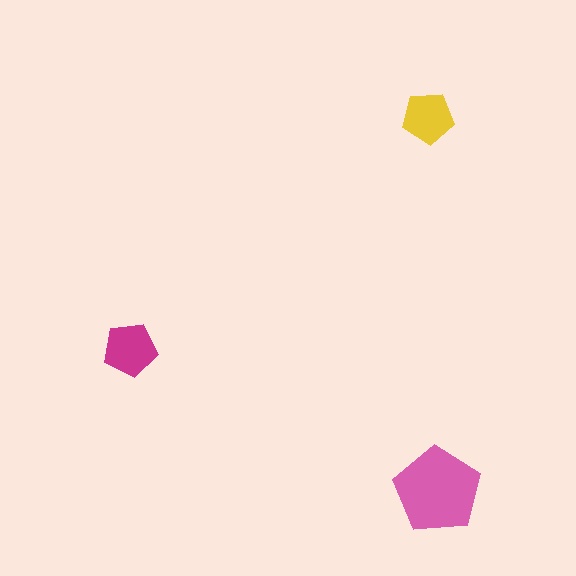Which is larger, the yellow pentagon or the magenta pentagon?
The magenta one.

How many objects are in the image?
There are 3 objects in the image.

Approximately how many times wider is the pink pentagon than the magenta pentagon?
About 1.5 times wider.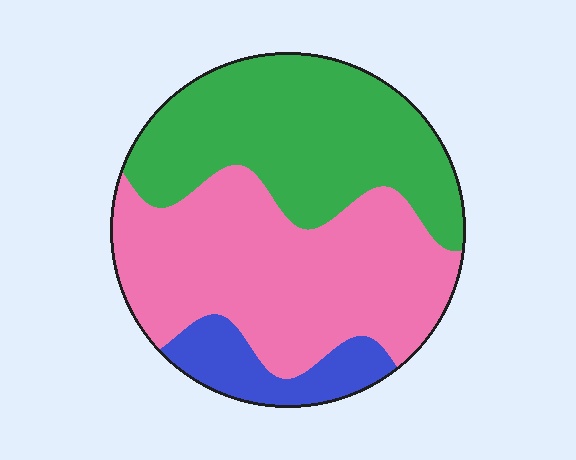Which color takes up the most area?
Pink, at roughly 50%.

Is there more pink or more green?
Pink.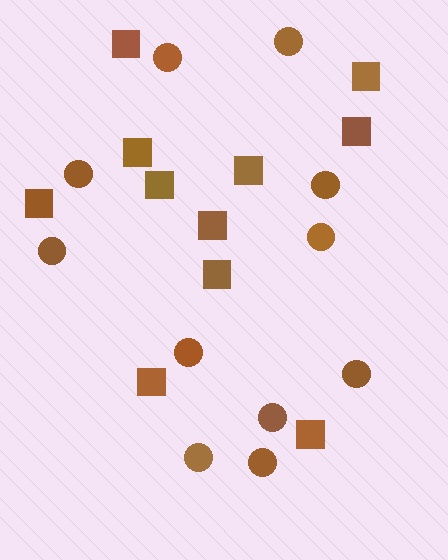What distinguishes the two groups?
There are 2 groups: one group of circles (11) and one group of squares (11).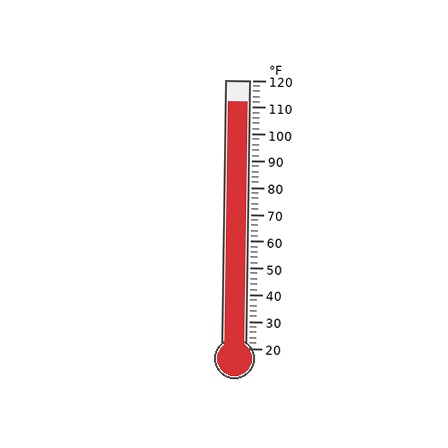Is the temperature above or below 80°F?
The temperature is above 80°F.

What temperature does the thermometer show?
The thermometer shows approximately 112°F.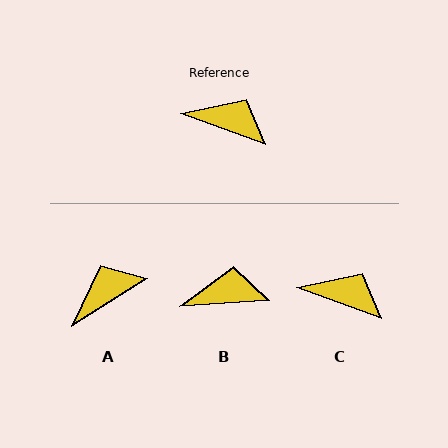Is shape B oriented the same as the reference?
No, it is off by about 24 degrees.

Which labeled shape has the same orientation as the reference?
C.